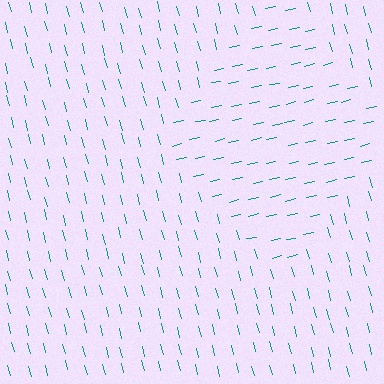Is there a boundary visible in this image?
Yes, there is a texture boundary formed by a change in line orientation.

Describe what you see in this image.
The image is filled with small teal line segments. A diamond region in the image has lines oriented differently from the surrounding lines, creating a visible texture boundary.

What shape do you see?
I see a diamond.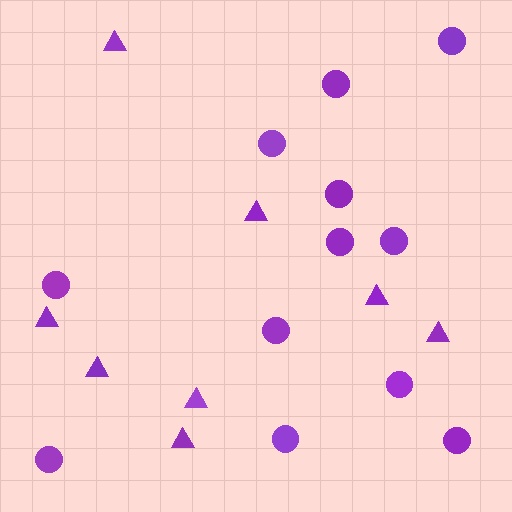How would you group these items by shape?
There are 2 groups: one group of triangles (8) and one group of circles (12).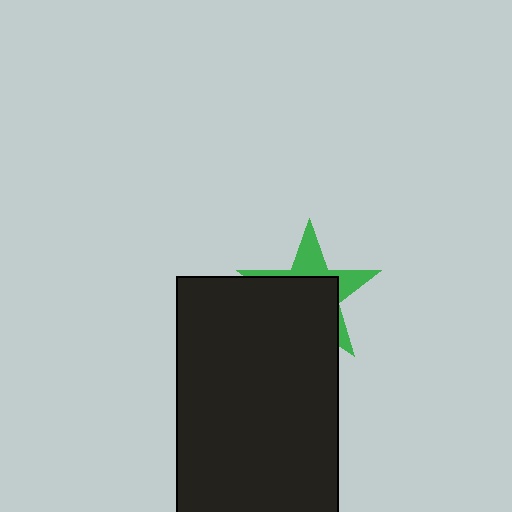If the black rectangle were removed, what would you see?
You would see the complete green star.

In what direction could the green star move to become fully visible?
The green star could move up. That would shift it out from behind the black rectangle entirely.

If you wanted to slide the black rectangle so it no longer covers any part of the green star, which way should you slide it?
Slide it down — that is the most direct way to separate the two shapes.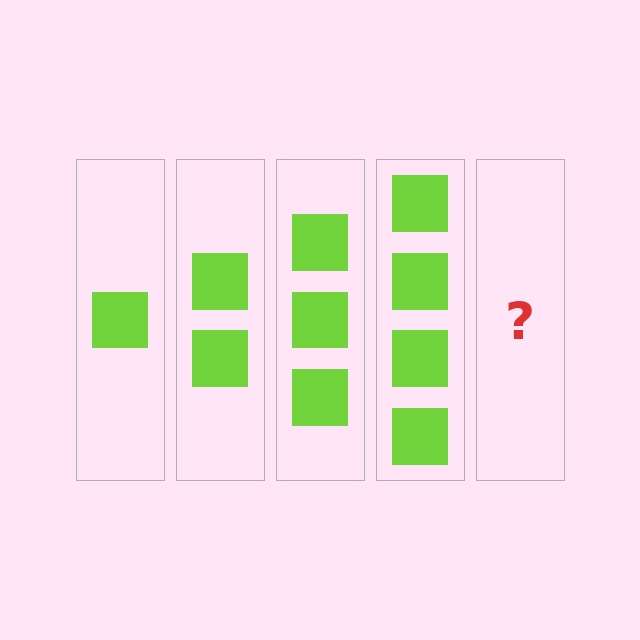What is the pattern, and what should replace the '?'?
The pattern is that each step adds one more square. The '?' should be 5 squares.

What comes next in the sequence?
The next element should be 5 squares.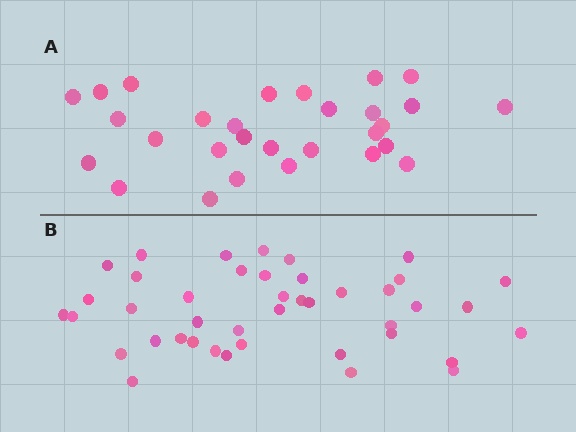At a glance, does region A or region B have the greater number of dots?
Region B (the bottom region) has more dots.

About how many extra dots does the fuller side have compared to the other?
Region B has approximately 15 more dots than region A.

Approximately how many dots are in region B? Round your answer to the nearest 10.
About 40 dots. (The exact count is 42, which rounds to 40.)